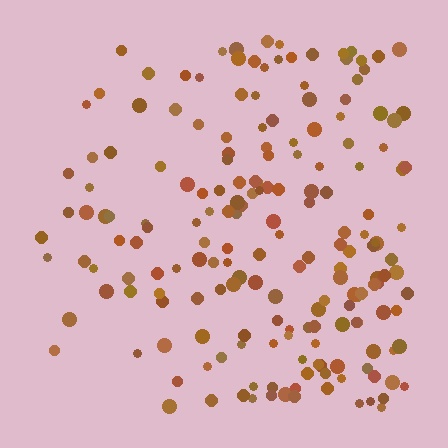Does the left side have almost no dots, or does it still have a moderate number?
Still a moderate number, just noticeably fewer than the right.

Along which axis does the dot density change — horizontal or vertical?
Horizontal.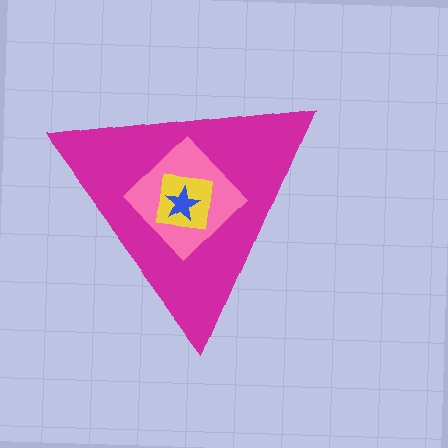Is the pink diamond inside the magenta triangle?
Yes.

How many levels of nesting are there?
4.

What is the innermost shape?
The blue star.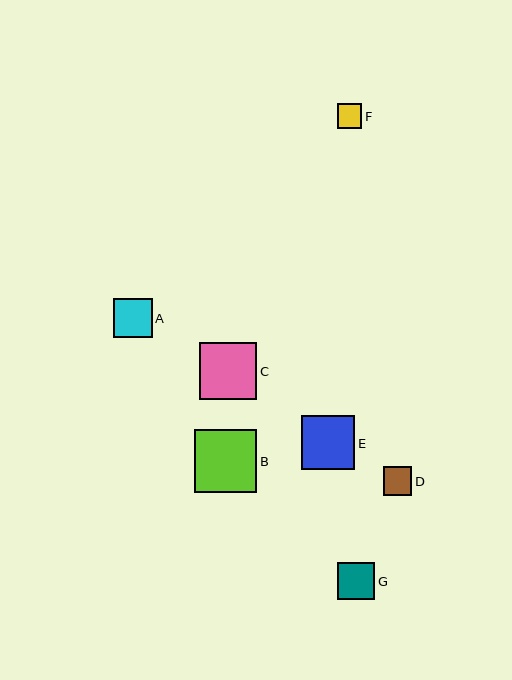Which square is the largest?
Square B is the largest with a size of approximately 63 pixels.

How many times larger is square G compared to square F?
Square G is approximately 1.5 times the size of square F.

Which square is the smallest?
Square F is the smallest with a size of approximately 24 pixels.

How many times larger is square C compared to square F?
Square C is approximately 2.3 times the size of square F.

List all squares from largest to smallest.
From largest to smallest: B, C, E, A, G, D, F.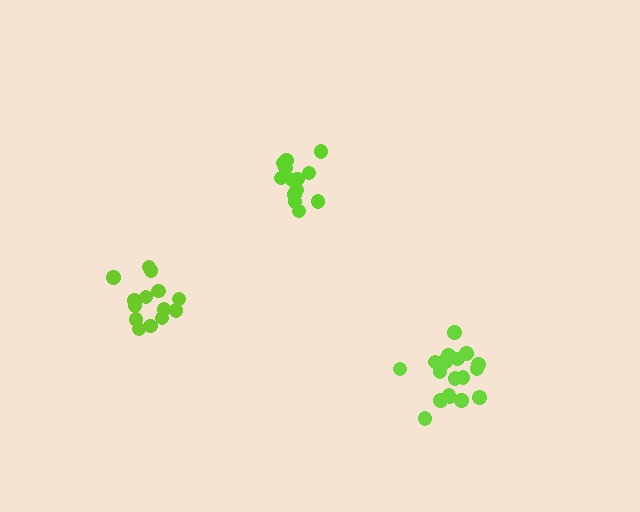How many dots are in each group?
Group 1: 14 dots, Group 2: 19 dots, Group 3: 13 dots (46 total).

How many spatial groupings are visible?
There are 3 spatial groupings.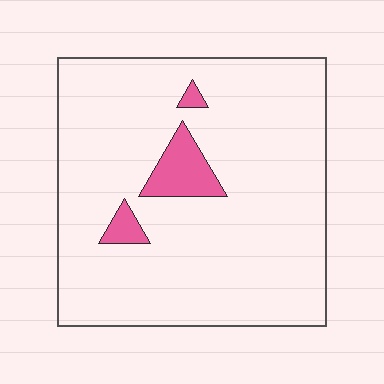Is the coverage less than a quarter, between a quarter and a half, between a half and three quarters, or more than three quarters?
Less than a quarter.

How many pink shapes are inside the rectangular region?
3.